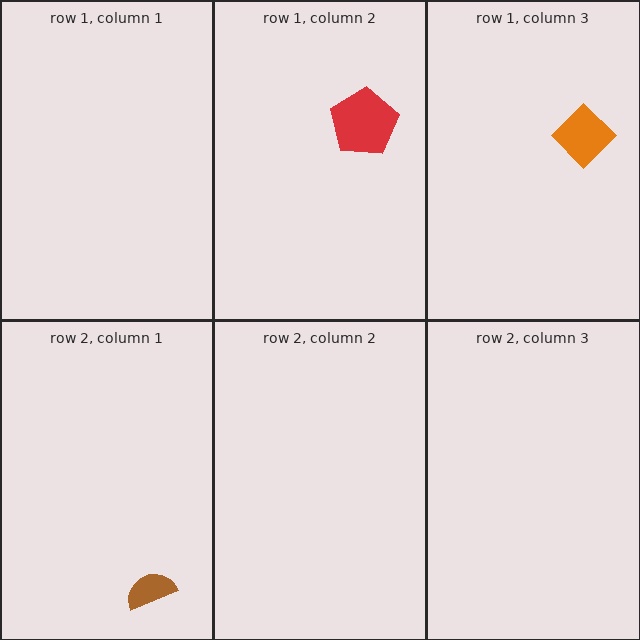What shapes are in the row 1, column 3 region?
The orange diamond.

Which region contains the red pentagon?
The row 1, column 2 region.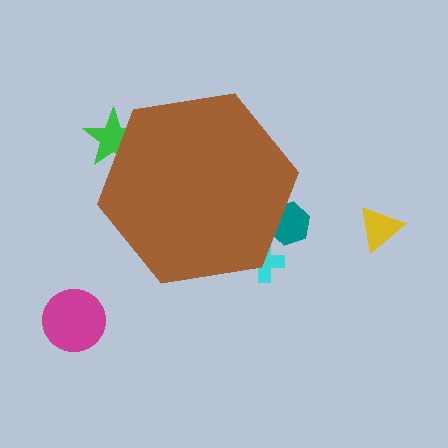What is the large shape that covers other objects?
A brown hexagon.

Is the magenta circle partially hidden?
No, the magenta circle is fully visible.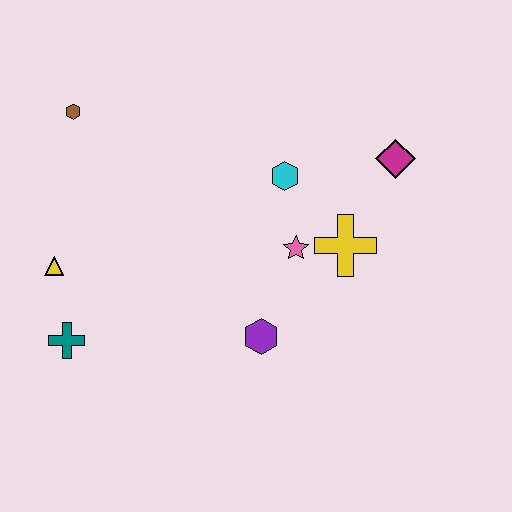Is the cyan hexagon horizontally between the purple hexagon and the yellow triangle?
No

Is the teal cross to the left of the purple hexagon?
Yes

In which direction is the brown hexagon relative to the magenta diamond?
The brown hexagon is to the left of the magenta diamond.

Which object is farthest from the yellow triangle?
The magenta diamond is farthest from the yellow triangle.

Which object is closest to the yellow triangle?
The teal cross is closest to the yellow triangle.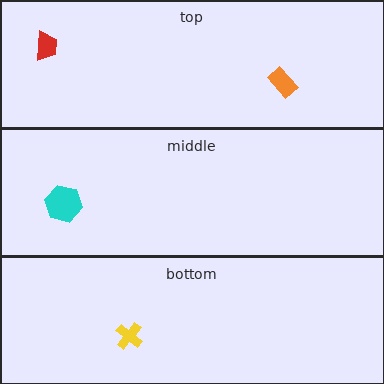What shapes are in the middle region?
The cyan hexagon.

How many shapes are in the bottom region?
1.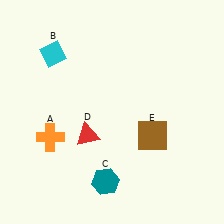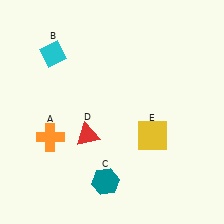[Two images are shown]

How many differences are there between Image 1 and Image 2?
There is 1 difference between the two images.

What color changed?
The square (E) changed from brown in Image 1 to yellow in Image 2.